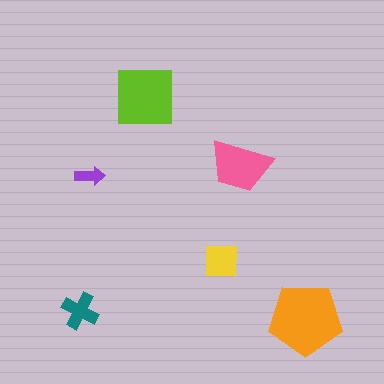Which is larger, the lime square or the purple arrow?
The lime square.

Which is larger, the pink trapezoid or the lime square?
The lime square.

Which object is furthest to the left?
The teal cross is leftmost.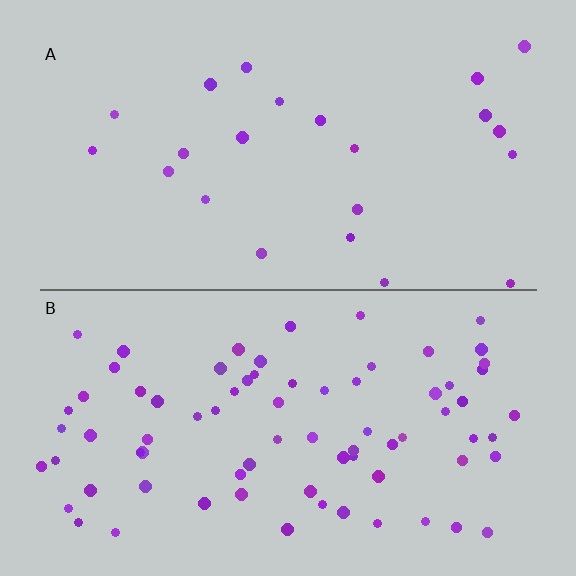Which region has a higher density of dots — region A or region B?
B (the bottom).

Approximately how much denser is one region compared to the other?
Approximately 3.3× — region B over region A.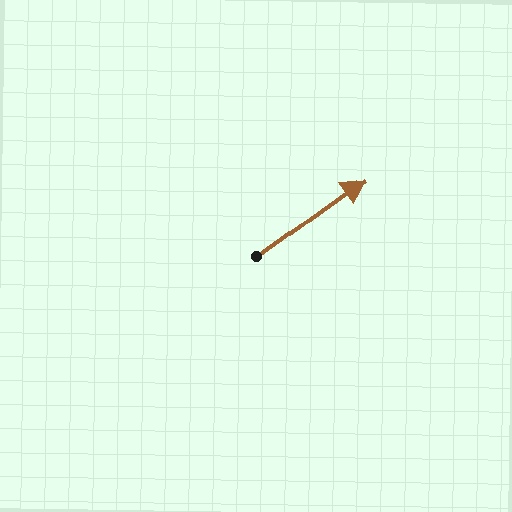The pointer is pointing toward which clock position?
Roughly 2 o'clock.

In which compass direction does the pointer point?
Northeast.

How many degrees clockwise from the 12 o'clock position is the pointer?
Approximately 54 degrees.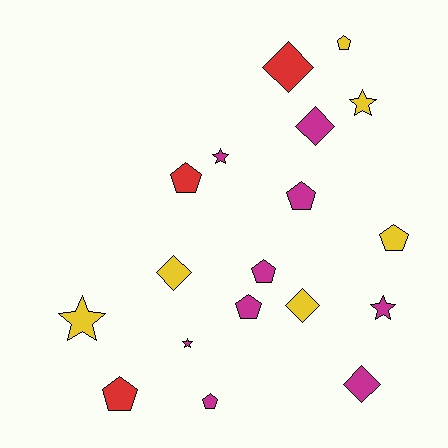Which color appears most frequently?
Magenta, with 9 objects.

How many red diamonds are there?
There is 1 red diamond.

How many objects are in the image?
There are 18 objects.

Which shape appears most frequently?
Pentagon, with 8 objects.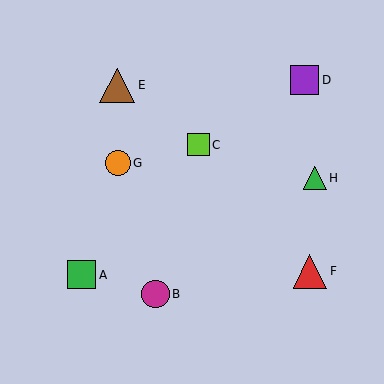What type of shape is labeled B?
Shape B is a magenta circle.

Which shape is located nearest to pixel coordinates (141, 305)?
The magenta circle (labeled B) at (155, 294) is nearest to that location.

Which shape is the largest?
The brown triangle (labeled E) is the largest.